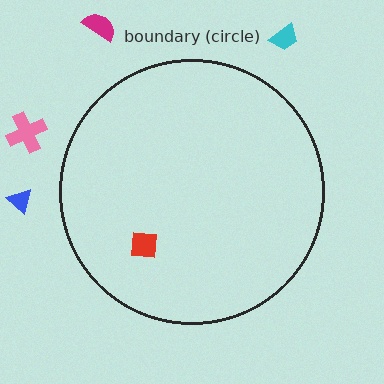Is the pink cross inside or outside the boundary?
Outside.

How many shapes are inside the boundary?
1 inside, 4 outside.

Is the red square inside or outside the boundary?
Inside.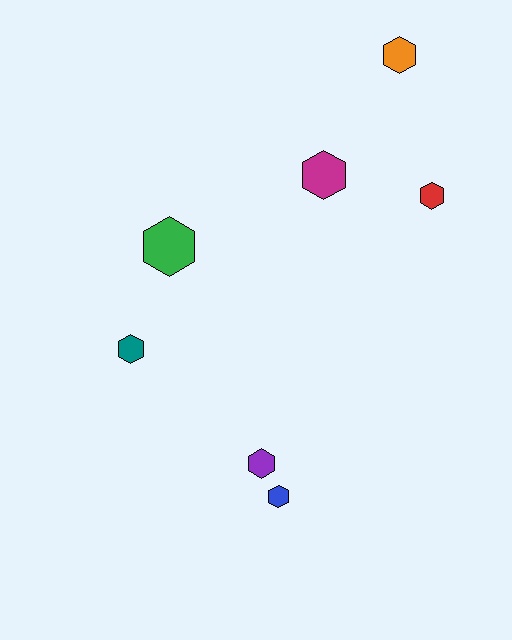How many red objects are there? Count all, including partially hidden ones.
There is 1 red object.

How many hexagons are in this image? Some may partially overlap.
There are 7 hexagons.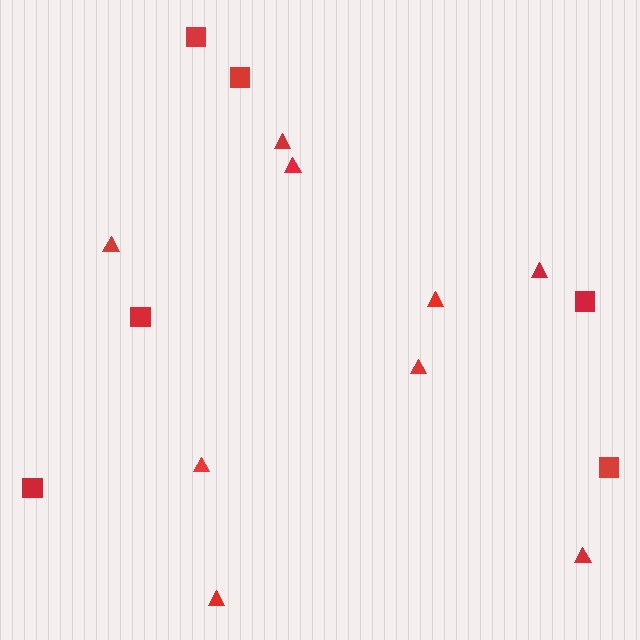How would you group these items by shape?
There are 2 groups: one group of squares (6) and one group of triangles (9).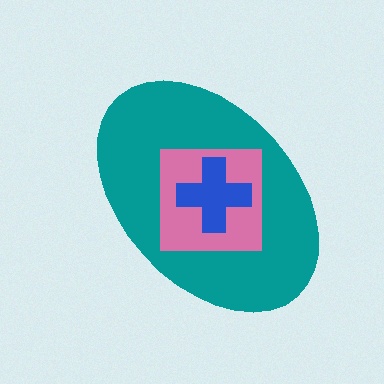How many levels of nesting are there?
3.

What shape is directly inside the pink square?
The blue cross.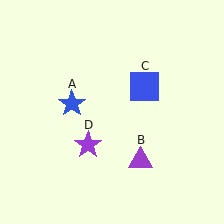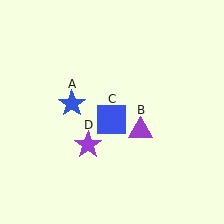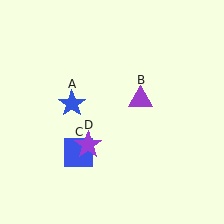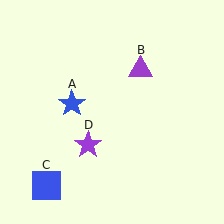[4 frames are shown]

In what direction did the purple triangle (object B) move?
The purple triangle (object B) moved up.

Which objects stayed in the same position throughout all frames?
Blue star (object A) and purple star (object D) remained stationary.